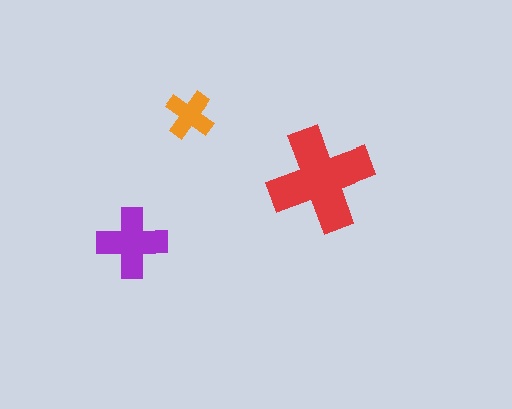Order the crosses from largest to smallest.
the red one, the purple one, the orange one.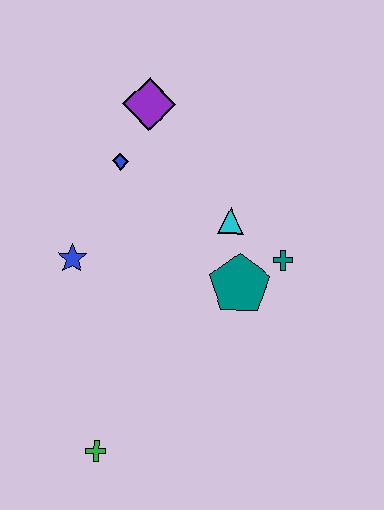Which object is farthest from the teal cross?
The green cross is farthest from the teal cross.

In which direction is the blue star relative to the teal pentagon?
The blue star is to the left of the teal pentagon.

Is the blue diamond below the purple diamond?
Yes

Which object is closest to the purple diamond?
The blue diamond is closest to the purple diamond.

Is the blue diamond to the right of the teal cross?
No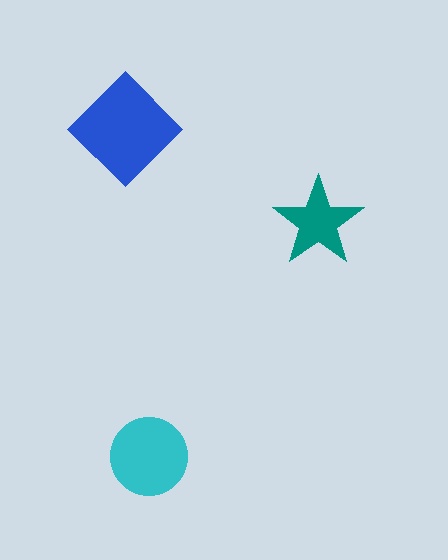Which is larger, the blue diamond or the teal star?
The blue diamond.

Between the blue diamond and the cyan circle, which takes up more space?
The blue diamond.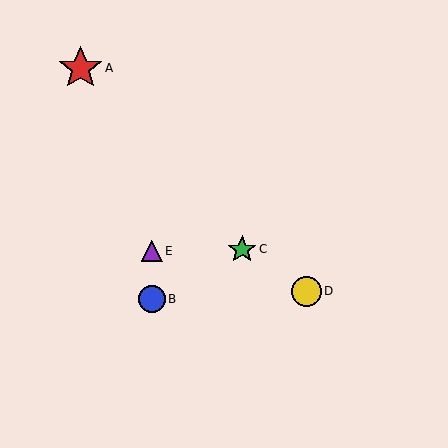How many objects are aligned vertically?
2 objects (B, E) are aligned vertically.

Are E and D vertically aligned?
No, E is at x≈152 and D is at x≈306.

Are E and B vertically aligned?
Yes, both are at x≈152.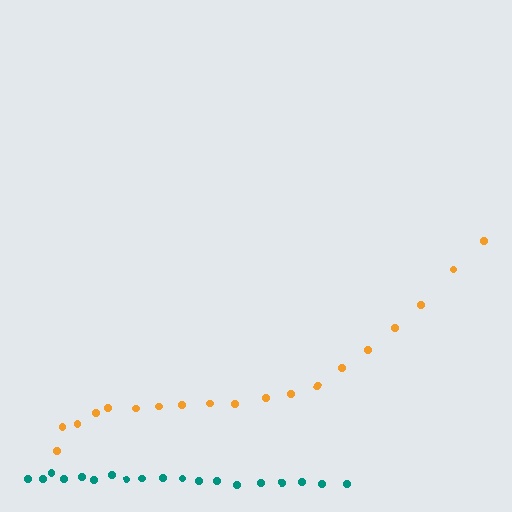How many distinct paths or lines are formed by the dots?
There are 2 distinct paths.